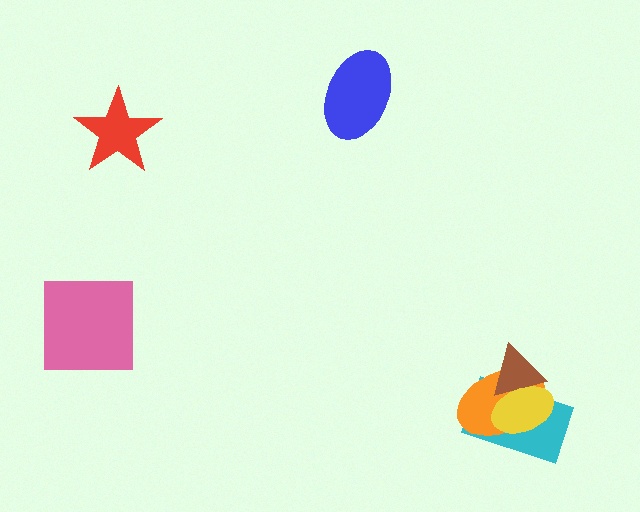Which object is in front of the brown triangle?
The yellow ellipse is in front of the brown triangle.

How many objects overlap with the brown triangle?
3 objects overlap with the brown triangle.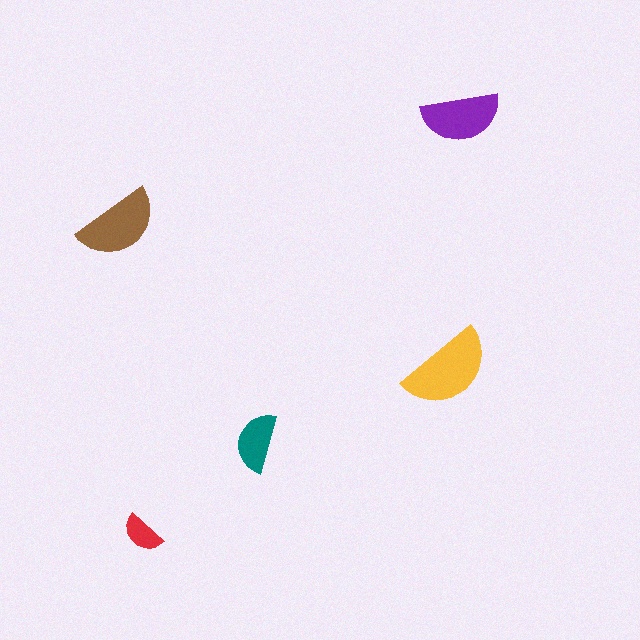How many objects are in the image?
There are 5 objects in the image.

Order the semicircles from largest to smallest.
the yellow one, the brown one, the purple one, the teal one, the red one.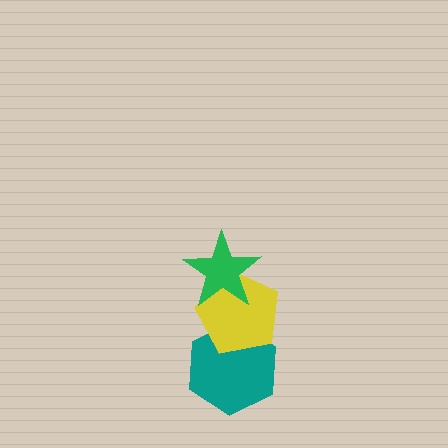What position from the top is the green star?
The green star is 1st from the top.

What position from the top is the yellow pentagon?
The yellow pentagon is 2nd from the top.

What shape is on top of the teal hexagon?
The yellow pentagon is on top of the teal hexagon.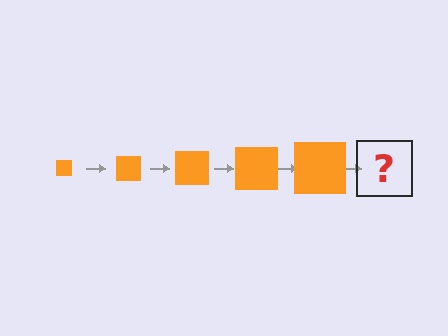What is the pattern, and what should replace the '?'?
The pattern is that the square gets progressively larger each step. The '?' should be an orange square, larger than the previous one.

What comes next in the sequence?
The next element should be an orange square, larger than the previous one.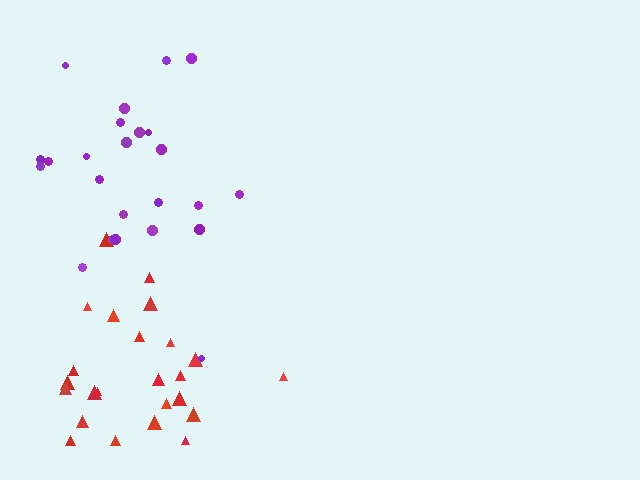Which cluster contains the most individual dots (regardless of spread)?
Red (24).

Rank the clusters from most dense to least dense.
purple, red.